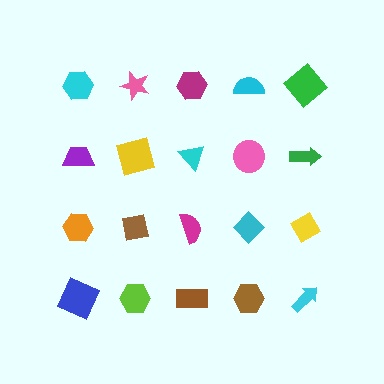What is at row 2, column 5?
A green arrow.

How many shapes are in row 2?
5 shapes.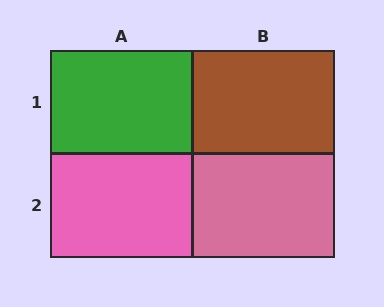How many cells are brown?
1 cell is brown.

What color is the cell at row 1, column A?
Green.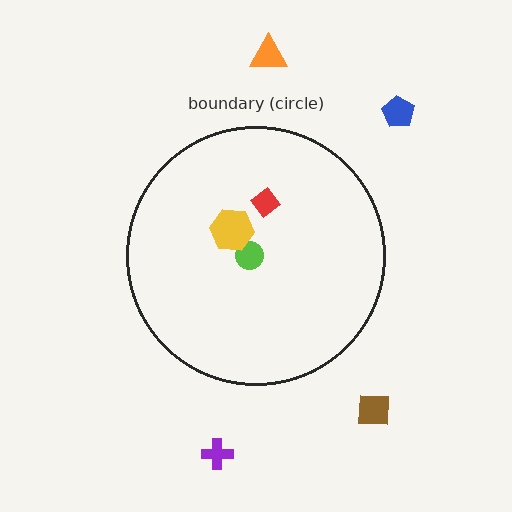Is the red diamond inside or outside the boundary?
Inside.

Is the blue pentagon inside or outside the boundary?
Outside.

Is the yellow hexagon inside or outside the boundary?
Inside.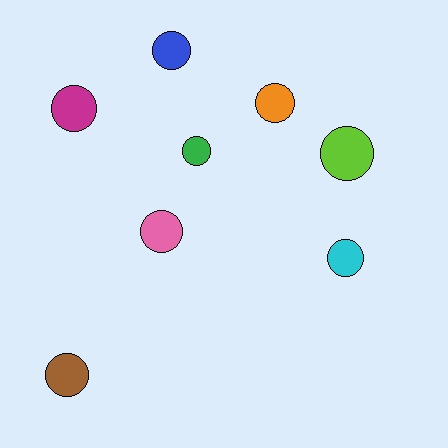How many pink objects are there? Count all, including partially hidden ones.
There is 1 pink object.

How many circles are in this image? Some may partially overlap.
There are 8 circles.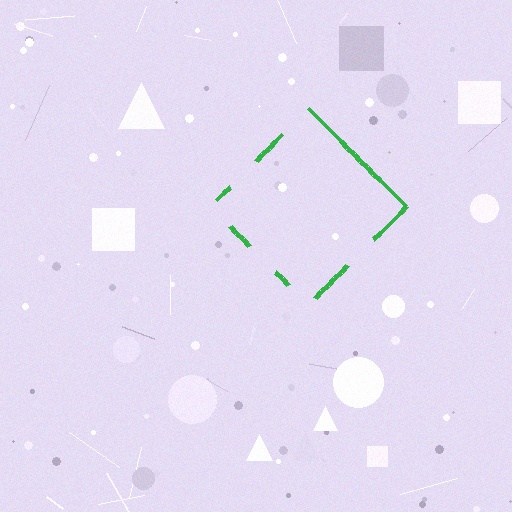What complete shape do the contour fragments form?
The contour fragments form a diamond.